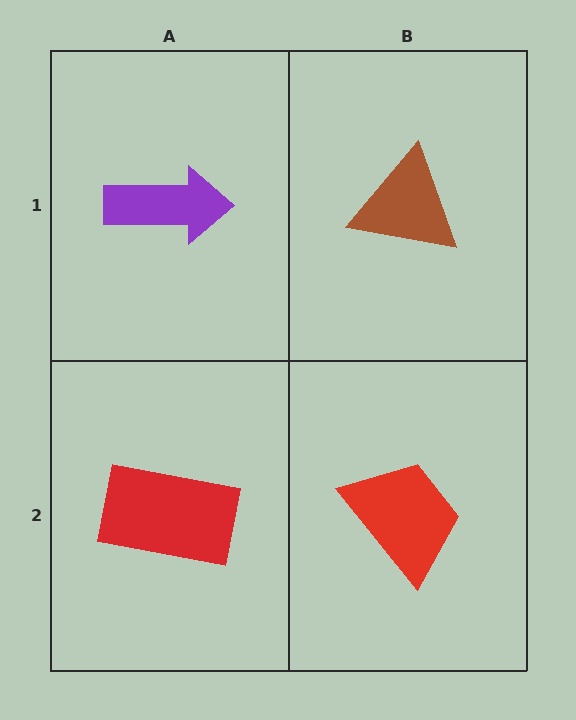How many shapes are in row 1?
2 shapes.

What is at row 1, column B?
A brown triangle.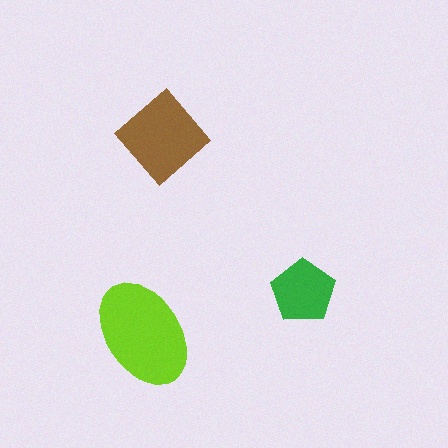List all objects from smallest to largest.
The green pentagon, the brown diamond, the lime ellipse.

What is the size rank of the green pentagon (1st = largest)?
3rd.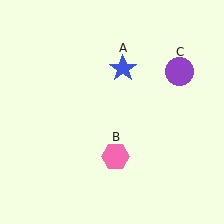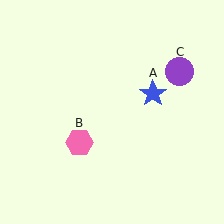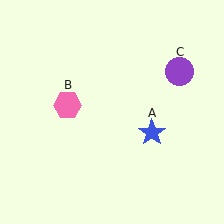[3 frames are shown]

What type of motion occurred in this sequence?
The blue star (object A), pink hexagon (object B) rotated clockwise around the center of the scene.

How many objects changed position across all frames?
2 objects changed position: blue star (object A), pink hexagon (object B).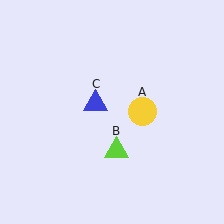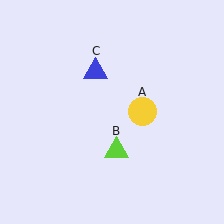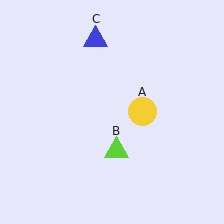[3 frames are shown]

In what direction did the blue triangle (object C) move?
The blue triangle (object C) moved up.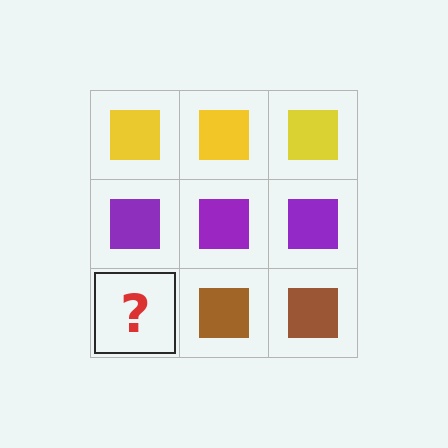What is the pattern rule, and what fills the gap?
The rule is that each row has a consistent color. The gap should be filled with a brown square.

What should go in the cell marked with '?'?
The missing cell should contain a brown square.